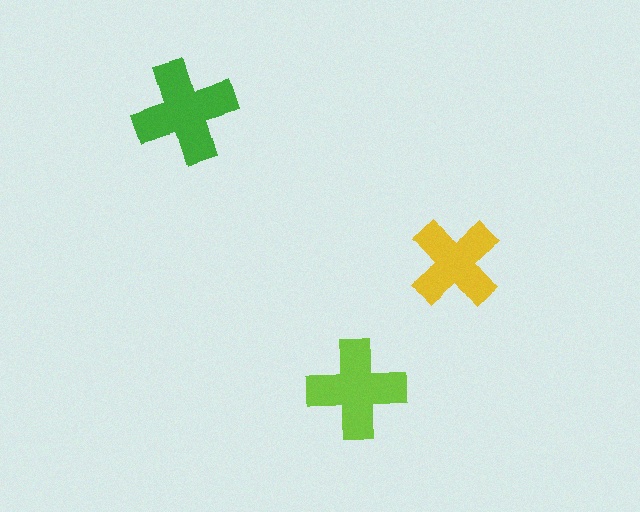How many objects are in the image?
There are 3 objects in the image.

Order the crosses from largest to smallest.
the green one, the lime one, the yellow one.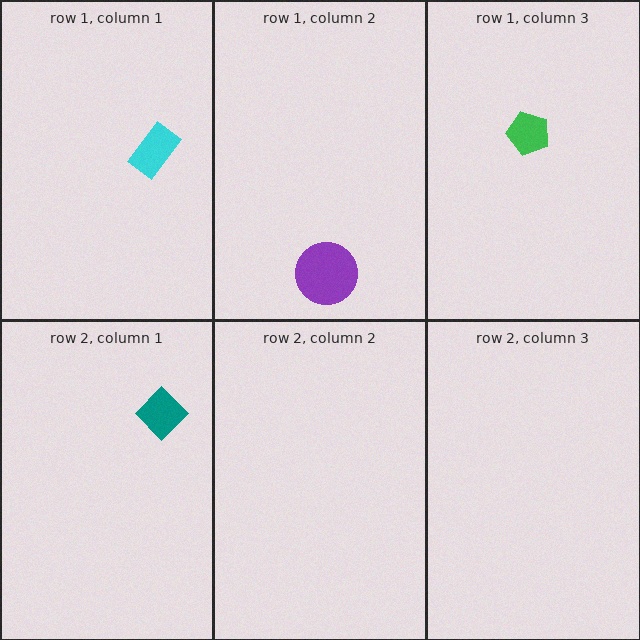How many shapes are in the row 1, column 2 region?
1.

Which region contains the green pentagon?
The row 1, column 3 region.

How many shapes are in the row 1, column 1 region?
1.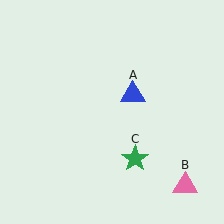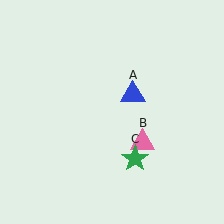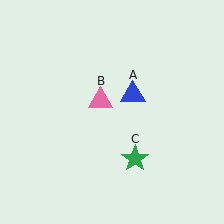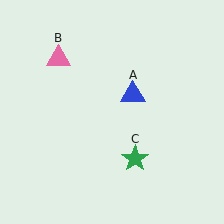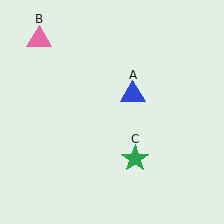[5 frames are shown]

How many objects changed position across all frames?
1 object changed position: pink triangle (object B).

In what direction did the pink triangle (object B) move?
The pink triangle (object B) moved up and to the left.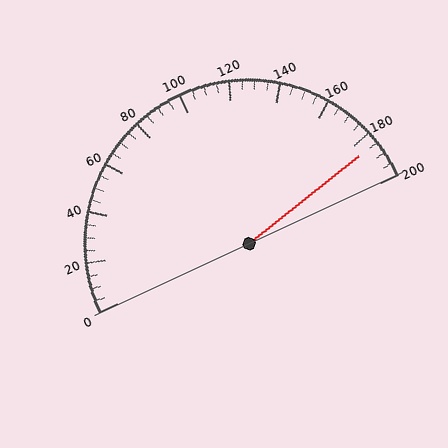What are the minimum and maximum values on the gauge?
The gauge ranges from 0 to 200.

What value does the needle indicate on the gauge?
The needle indicates approximately 185.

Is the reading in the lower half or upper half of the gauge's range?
The reading is in the upper half of the range (0 to 200).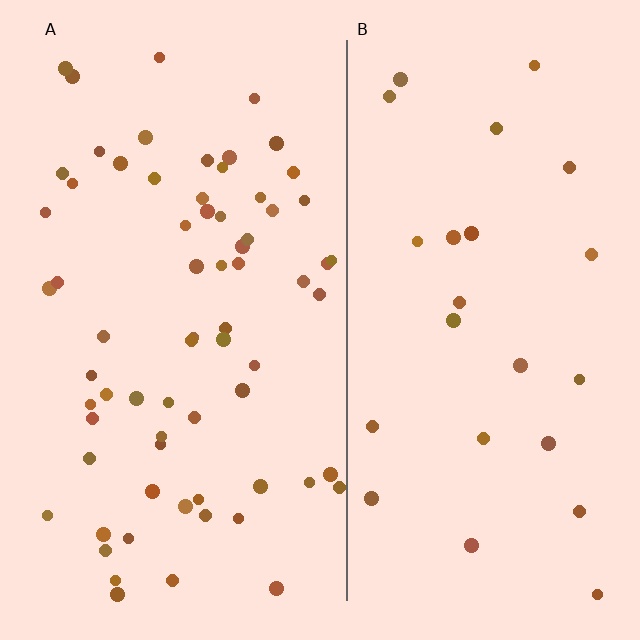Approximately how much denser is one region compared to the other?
Approximately 2.8× — region A over region B.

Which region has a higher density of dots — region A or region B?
A (the left).